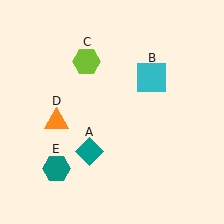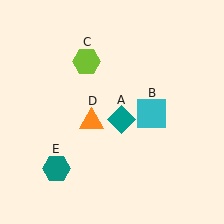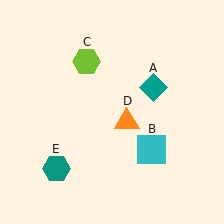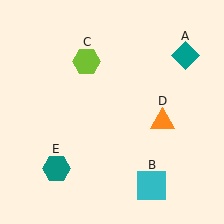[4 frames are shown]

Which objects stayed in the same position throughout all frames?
Lime hexagon (object C) and teal hexagon (object E) remained stationary.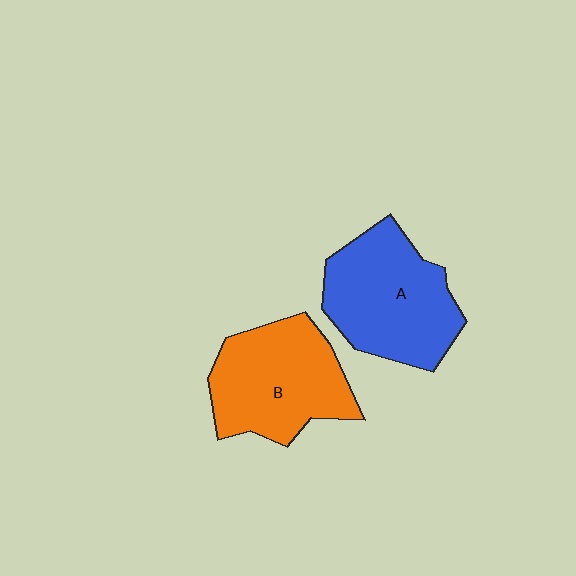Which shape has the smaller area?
Shape B (orange).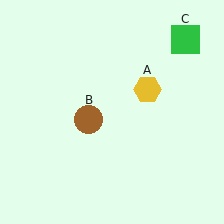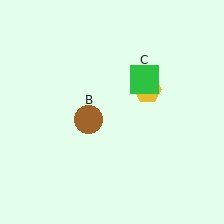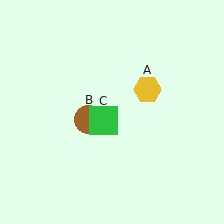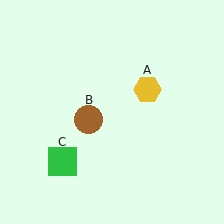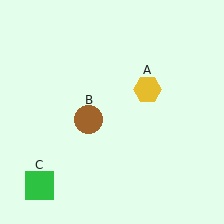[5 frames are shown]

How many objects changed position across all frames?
1 object changed position: green square (object C).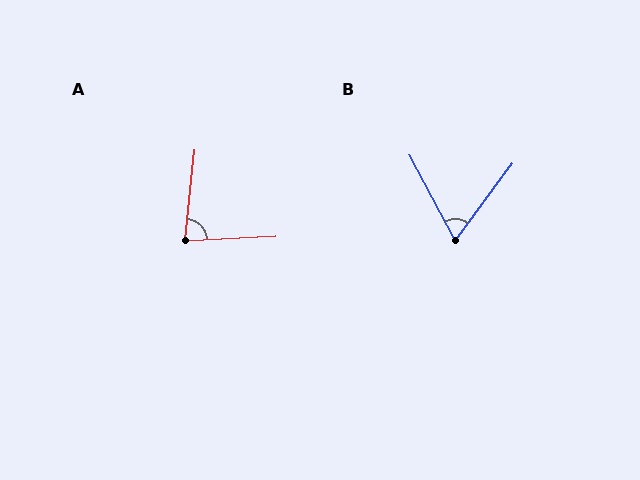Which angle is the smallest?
B, at approximately 65 degrees.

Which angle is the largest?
A, at approximately 81 degrees.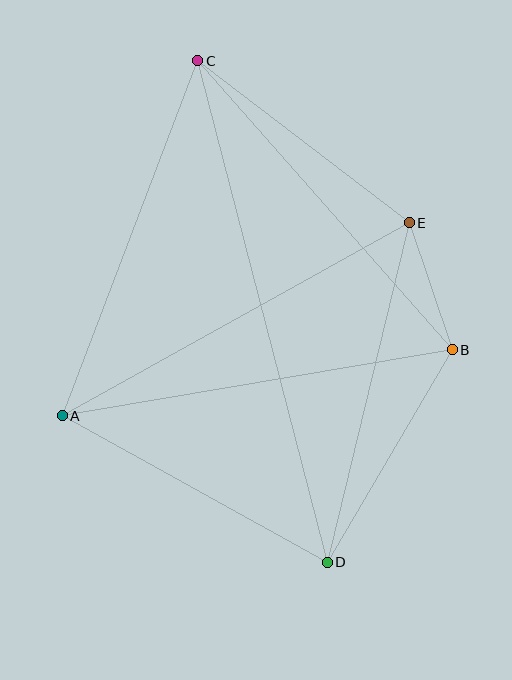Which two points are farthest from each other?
Points C and D are farthest from each other.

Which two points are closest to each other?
Points B and E are closest to each other.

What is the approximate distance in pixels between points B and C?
The distance between B and C is approximately 385 pixels.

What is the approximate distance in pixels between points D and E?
The distance between D and E is approximately 349 pixels.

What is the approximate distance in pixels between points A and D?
The distance between A and D is approximately 303 pixels.